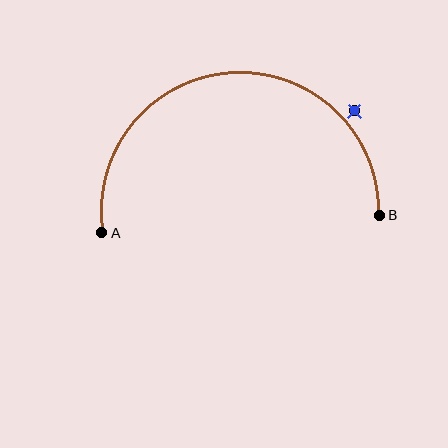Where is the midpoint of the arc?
The arc midpoint is the point on the curve farthest from the straight line joining A and B. It sits above that line.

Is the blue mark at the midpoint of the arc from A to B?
No — the blue mark does not lie on the arc at all. It sits slightly outside the curve.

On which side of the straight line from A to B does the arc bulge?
The arc bulges above the straight line connecting A and B.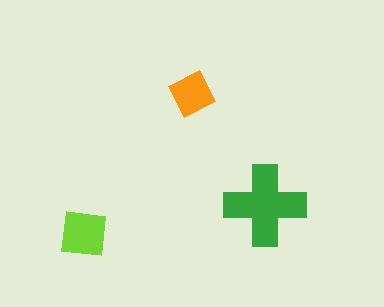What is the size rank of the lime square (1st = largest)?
2nd.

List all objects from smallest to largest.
The orange square, the lime square, the green cross.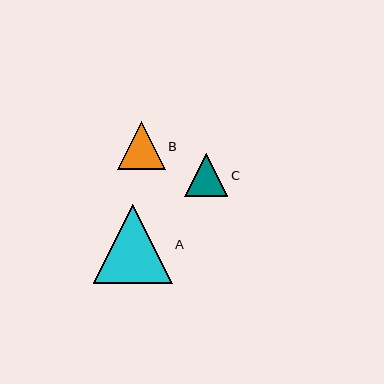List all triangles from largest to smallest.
From largest to smallest: A, B, C.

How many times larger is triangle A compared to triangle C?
Triangle A is approximately 1.8 times the size of triangle C.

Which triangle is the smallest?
Triangle C is the smallest with a size of approximately 44 pixels.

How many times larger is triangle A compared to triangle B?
Triangle A is approximately 1.6 times the size of triangle B.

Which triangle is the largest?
Triangle A is the largest with a size of approximately 79 pixels.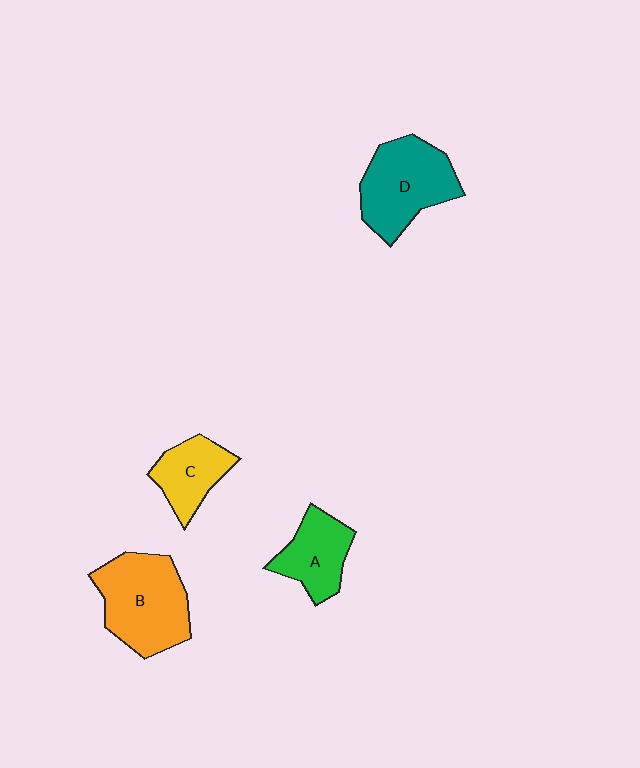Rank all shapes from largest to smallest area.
From largest to smallest: B (orange), D (teal), A (green), C (yellow).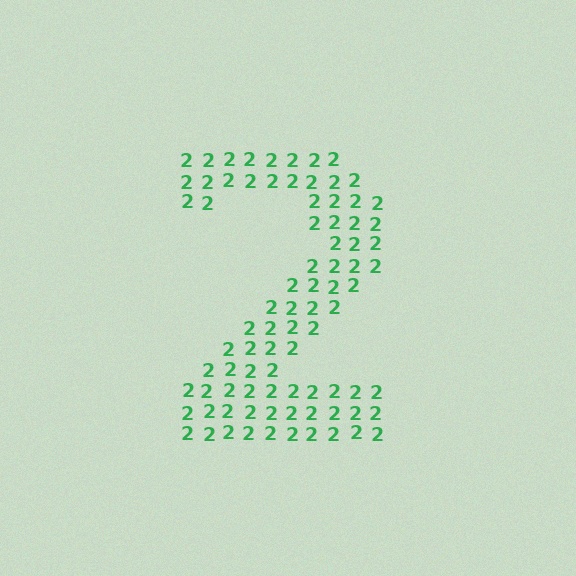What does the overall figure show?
The overall figure shows the digit 2.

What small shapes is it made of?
It is made of small digit 2's.